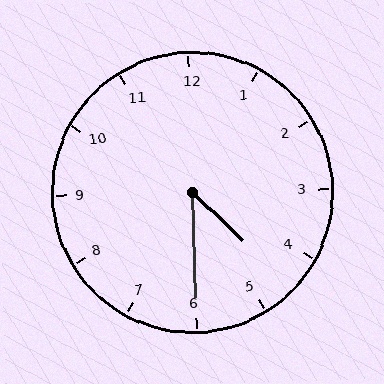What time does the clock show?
4:30.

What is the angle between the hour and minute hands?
Approximately 45 degrees.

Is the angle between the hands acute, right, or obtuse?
It is acute.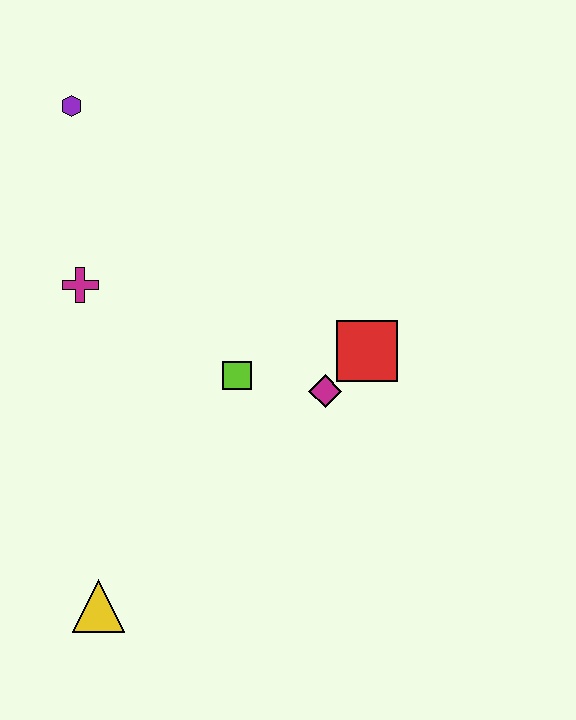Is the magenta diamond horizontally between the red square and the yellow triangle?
Yes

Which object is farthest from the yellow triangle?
The purple hexagon is farthest from the yellow triangle.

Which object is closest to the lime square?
The magenta diamond is closest to the lime square.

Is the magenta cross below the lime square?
No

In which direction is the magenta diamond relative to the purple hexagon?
The magenta diamond is below the purple hexagon.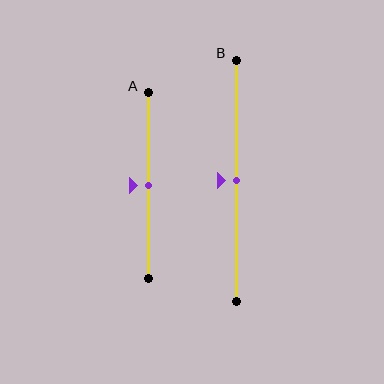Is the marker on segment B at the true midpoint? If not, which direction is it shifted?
Yes, the marker on segment B is at the true midpoint.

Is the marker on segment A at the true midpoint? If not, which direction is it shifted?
Yes, the marker on segment A is at the true midpoint.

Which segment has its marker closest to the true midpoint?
Segment A has its marker closest to the true midpoint.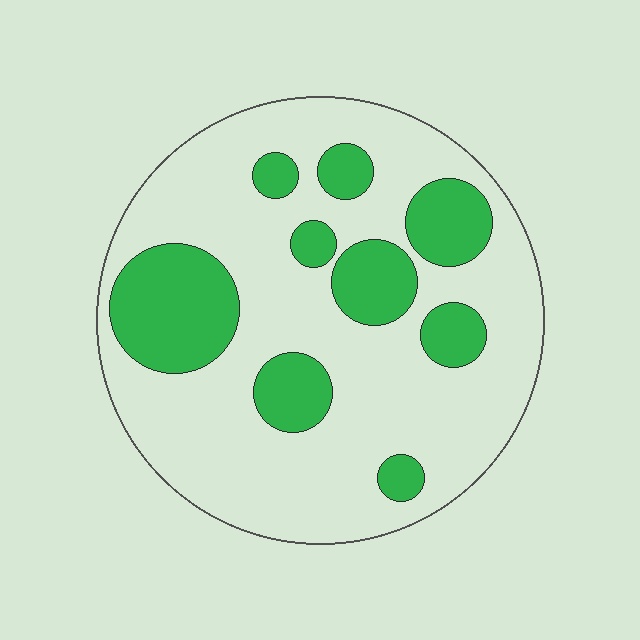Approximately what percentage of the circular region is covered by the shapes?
Approximately 25%.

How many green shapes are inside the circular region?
9.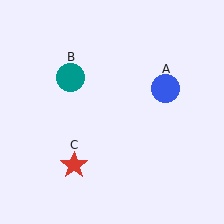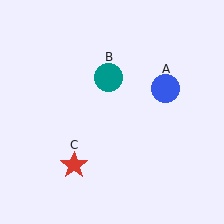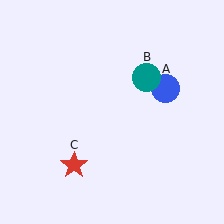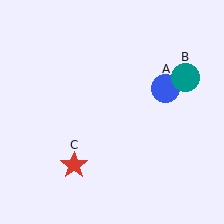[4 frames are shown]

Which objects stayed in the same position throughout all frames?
Blue circle (object A) and red star (object C) remained stationary.